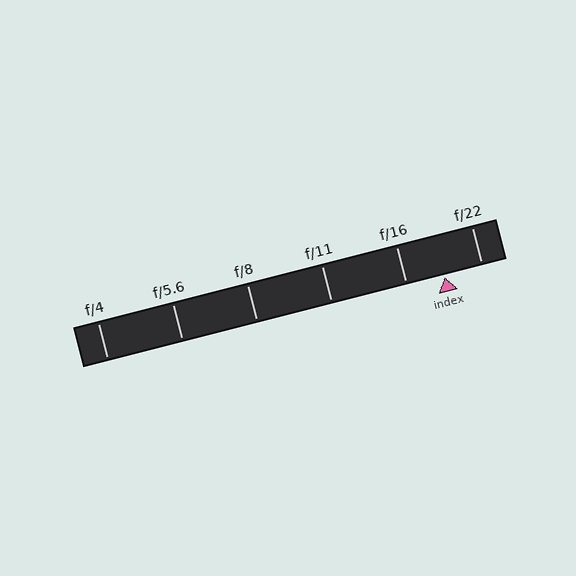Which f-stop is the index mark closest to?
The index mark is closest to f/22.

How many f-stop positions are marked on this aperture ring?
There are 6 f-stop positions marked.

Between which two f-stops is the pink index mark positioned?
The index mark is between f/16 and f/22.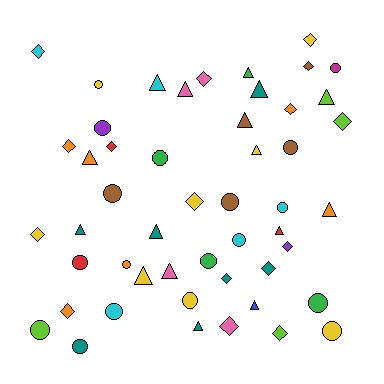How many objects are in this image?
There are 50 objects.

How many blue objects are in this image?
There is 1 blue object.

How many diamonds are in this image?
There are 16 diamonds.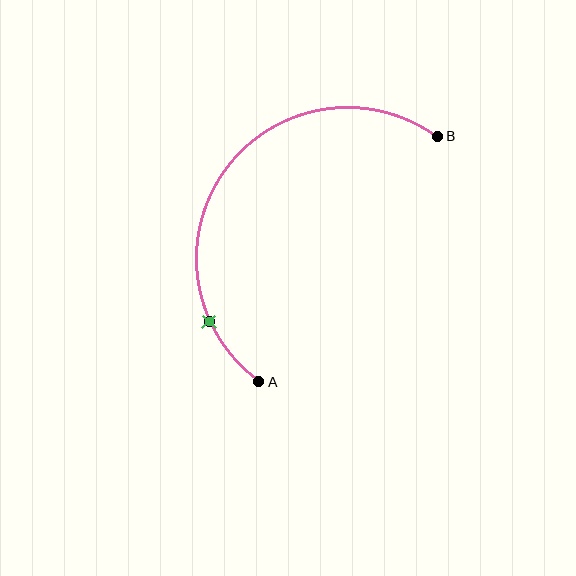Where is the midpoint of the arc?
The arc midpoint is the point on the curve farthest from the straight line joining A and B. It sits above and to the left of that line.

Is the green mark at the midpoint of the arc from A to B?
No. The green mark lies on the arc but is closer to endpoint A. The arc midpoint would be at the point on the curve equidistant along the arc from both A and B.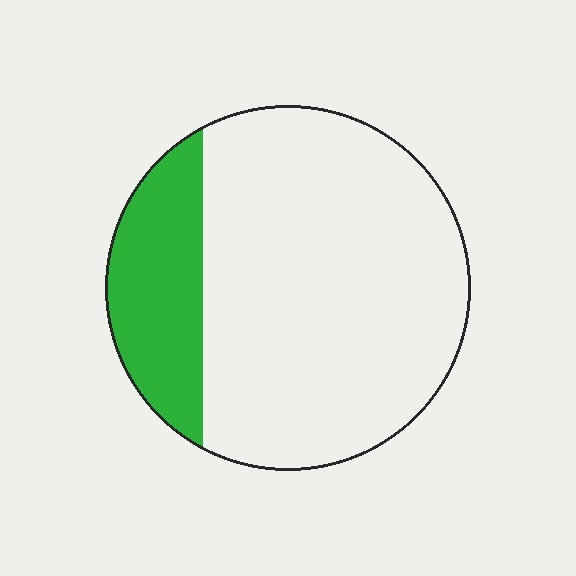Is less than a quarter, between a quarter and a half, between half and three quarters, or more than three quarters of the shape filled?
Less than a quarter.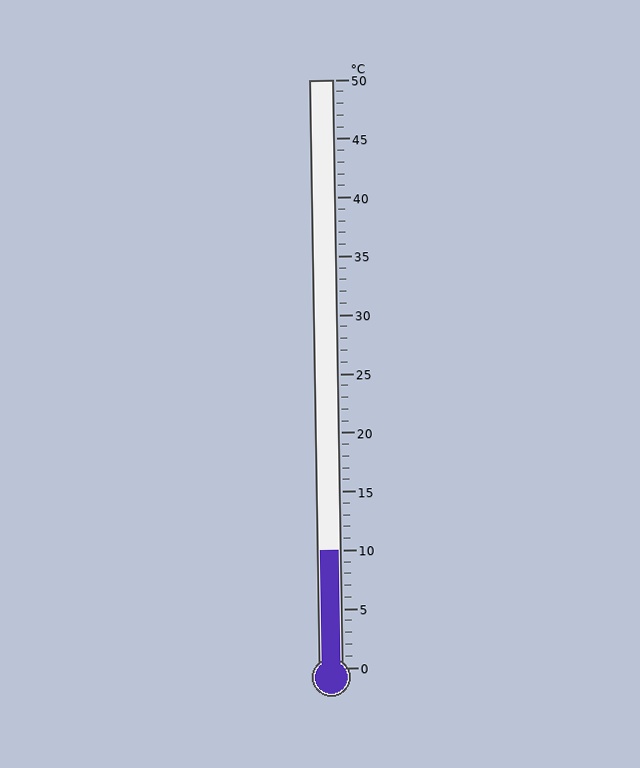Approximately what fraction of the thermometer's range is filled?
The thermometer is filled to approximately 20% of its range.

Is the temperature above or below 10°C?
The temperature is at 10°C.